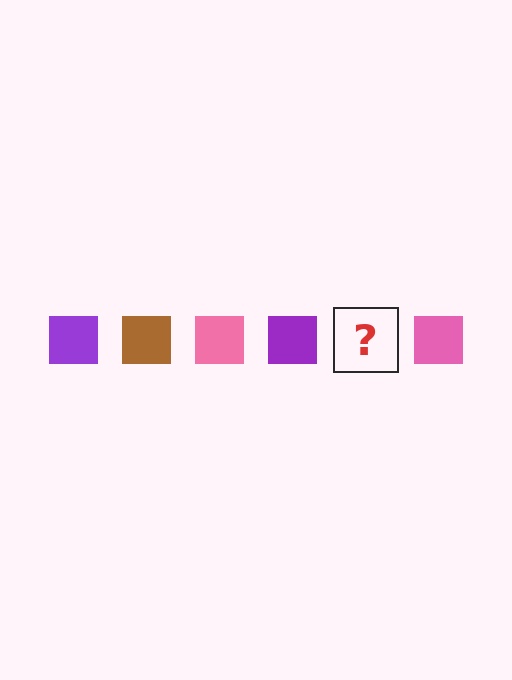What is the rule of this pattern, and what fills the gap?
The rule is that the pattern cycles through purple, brown, pink squares. The gap should be filled with a brown square.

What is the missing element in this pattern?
The missing element is a brown square.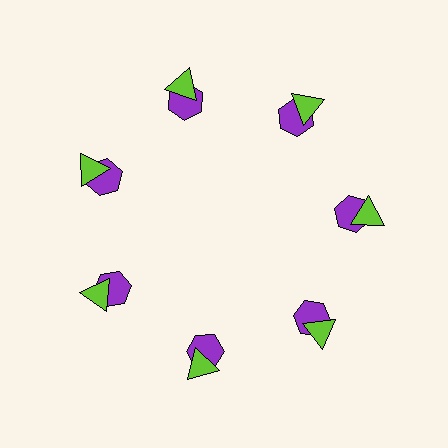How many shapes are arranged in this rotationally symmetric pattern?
There are 14 shapes, arranged in 7 groups of 2.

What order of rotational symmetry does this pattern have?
This pattern has 7-fold rotational symmetry.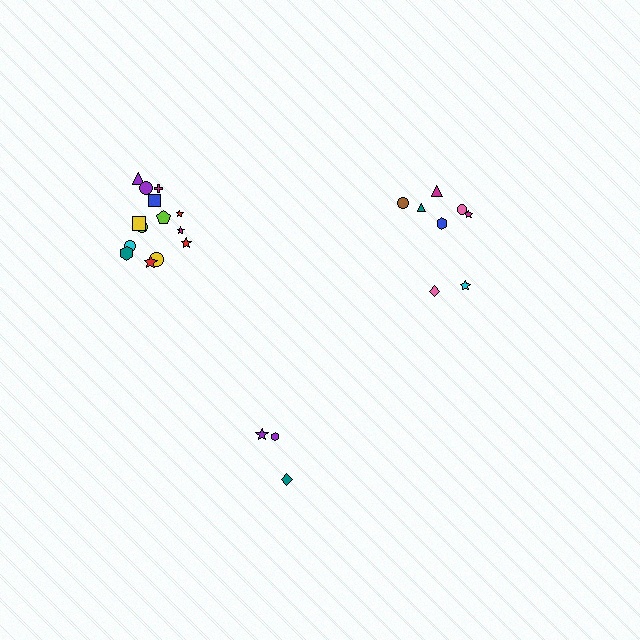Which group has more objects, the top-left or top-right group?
The top-left group.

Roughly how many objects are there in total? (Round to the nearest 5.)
Roughly 25 objects in total.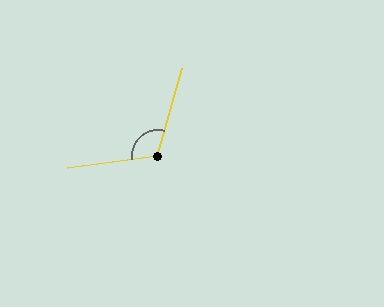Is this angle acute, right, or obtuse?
It is obtuse.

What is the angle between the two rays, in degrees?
Approximately 113 degrees.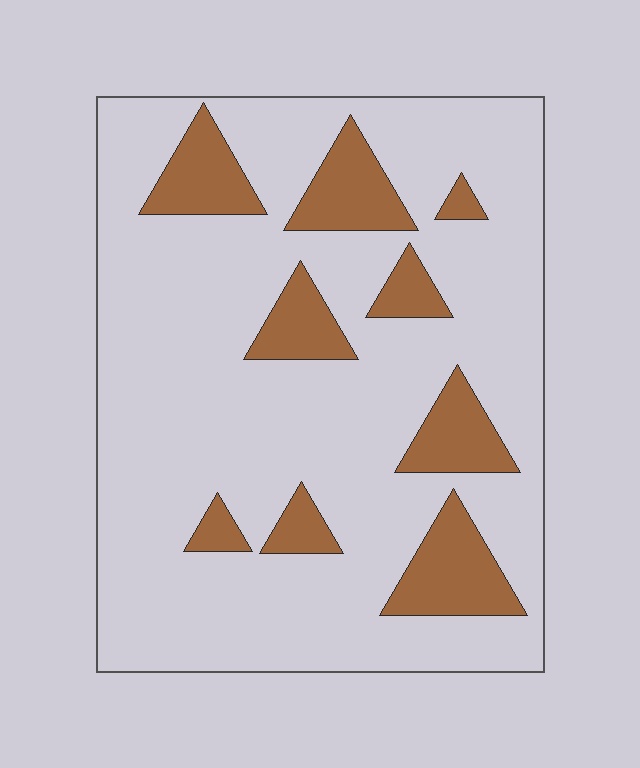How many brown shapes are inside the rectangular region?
9.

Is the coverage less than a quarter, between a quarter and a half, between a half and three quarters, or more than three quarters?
Less than a quarter.